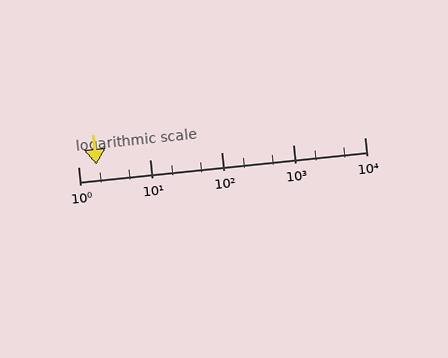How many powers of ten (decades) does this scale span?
The scale spans 4 decades, from 1 to 10000.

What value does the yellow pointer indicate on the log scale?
The pointer indicates approximately 1.8.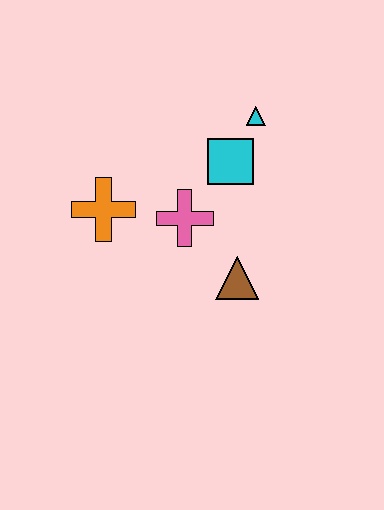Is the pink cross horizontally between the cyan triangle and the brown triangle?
No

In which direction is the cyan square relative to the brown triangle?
The cyan square is above the brown triangle.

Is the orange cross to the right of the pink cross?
No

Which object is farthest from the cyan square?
The orange cross is farthest from the cyan square.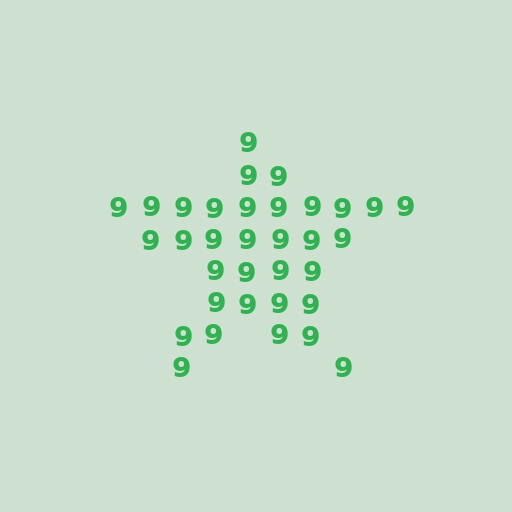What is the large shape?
The large shape is a star.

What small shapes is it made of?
It is made of small digit 9's.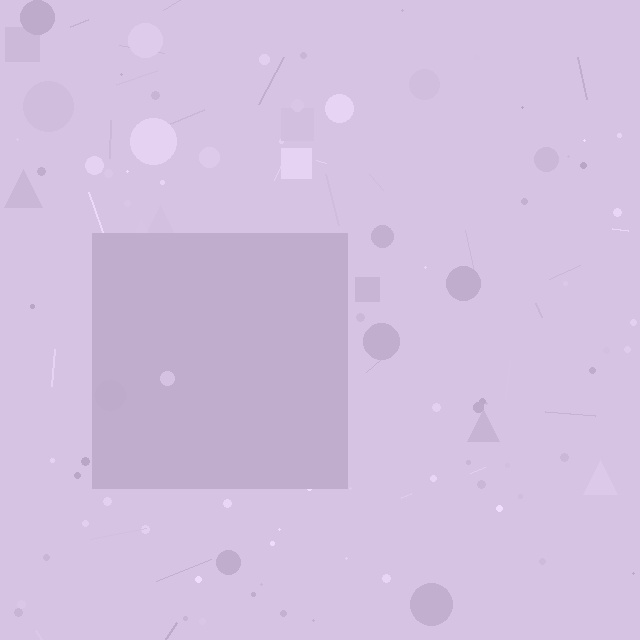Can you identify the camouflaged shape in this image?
The camouflaged shape is a square.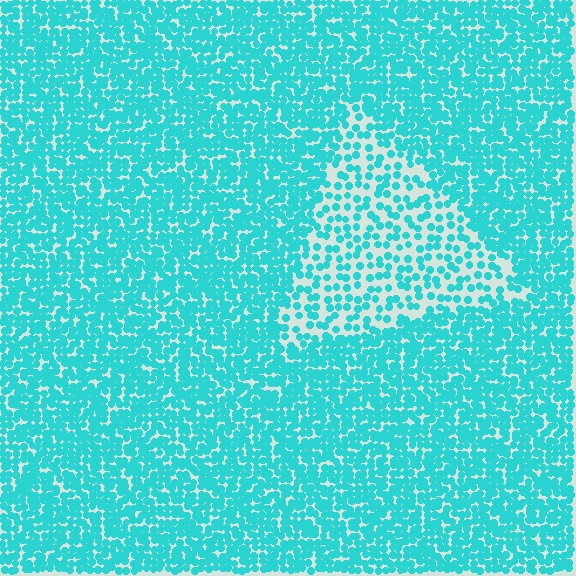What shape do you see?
I see a triangle.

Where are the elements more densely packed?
The elements are more densely packed outside the triangle boundary.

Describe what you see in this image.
The image contains small cyan elements arranged at two different densities. A triangle-shaped region is visible where the elements are less densely packed than the surrounding area.